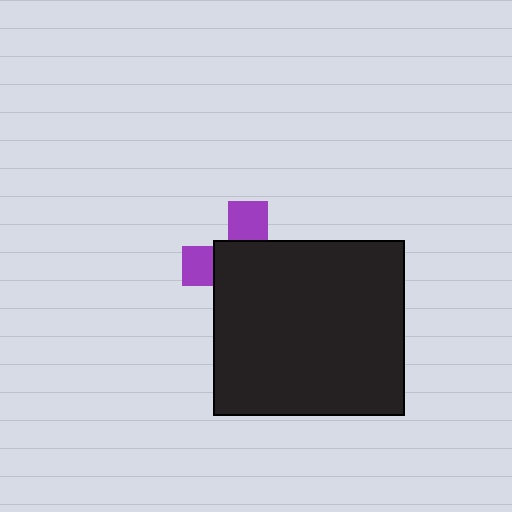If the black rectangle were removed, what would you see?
You would see the complete purple cross.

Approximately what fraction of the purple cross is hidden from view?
Roughly 68% of the purple cross is hidden behind the black rectangle.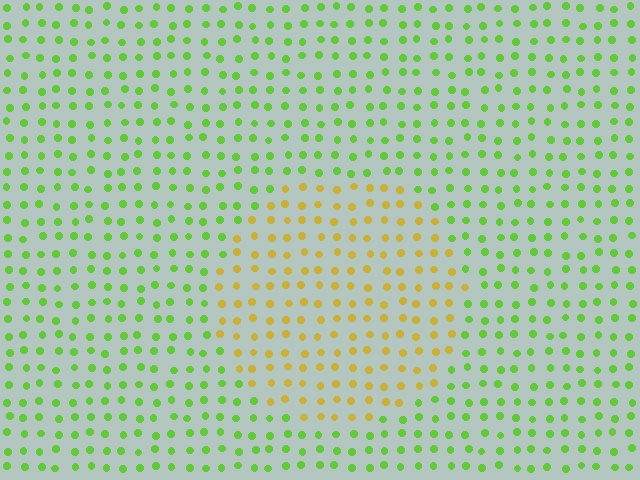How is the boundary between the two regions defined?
The boundary is defined purely by a slight shift in hue (about 54 degrees). Spacing, size, and orientation are identical on both sides.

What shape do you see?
I see a circle.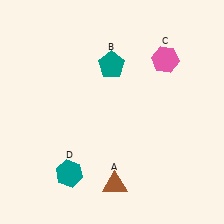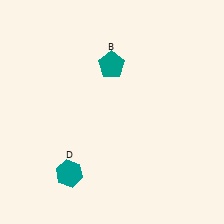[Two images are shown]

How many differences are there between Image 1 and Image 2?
There are 2 differences between the two images.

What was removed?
The pink hexagon (C), the brown triangle (A) were removed in Image 2.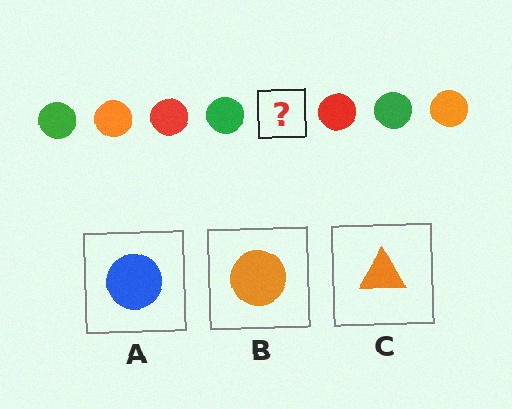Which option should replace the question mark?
Option B.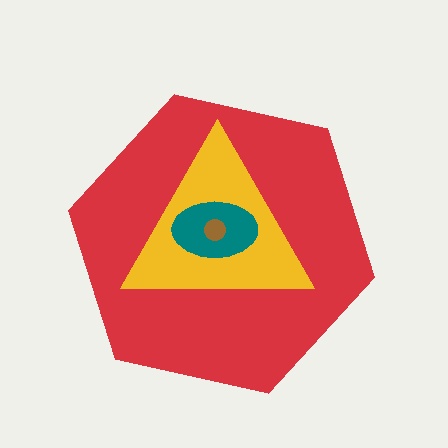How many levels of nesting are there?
4.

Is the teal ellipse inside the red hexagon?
Yes.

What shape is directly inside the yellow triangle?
The teal ellipse.